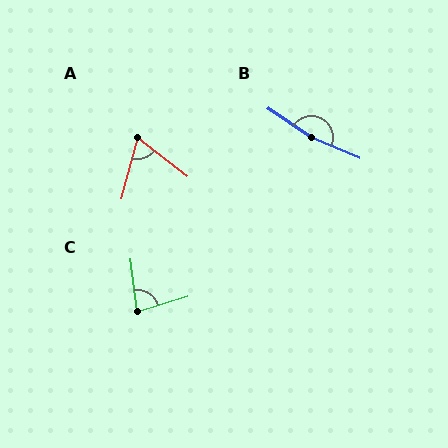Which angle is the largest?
B, at approximately 169 degrees.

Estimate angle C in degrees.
Approximately 80 degrees.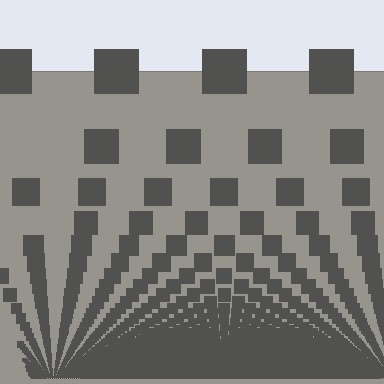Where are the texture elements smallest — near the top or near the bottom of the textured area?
Near the bottom.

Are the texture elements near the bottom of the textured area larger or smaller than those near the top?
Smaller. The gradient is inverted — elements near the bottom are smaller and denser.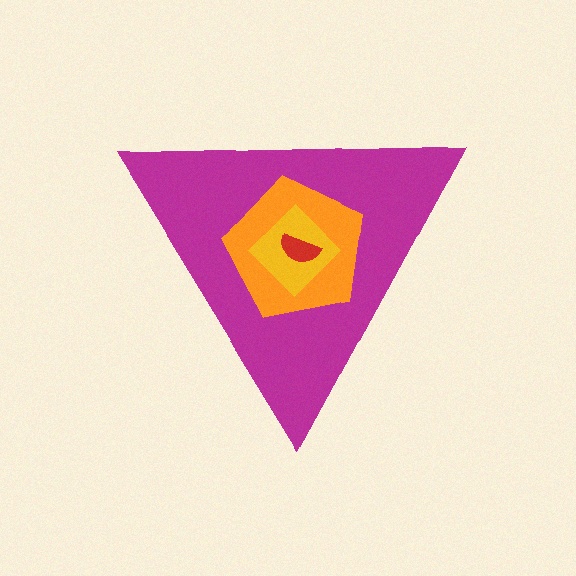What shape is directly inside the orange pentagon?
The yellow diamond.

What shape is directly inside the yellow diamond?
The red semicircle.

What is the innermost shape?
The red semicircle.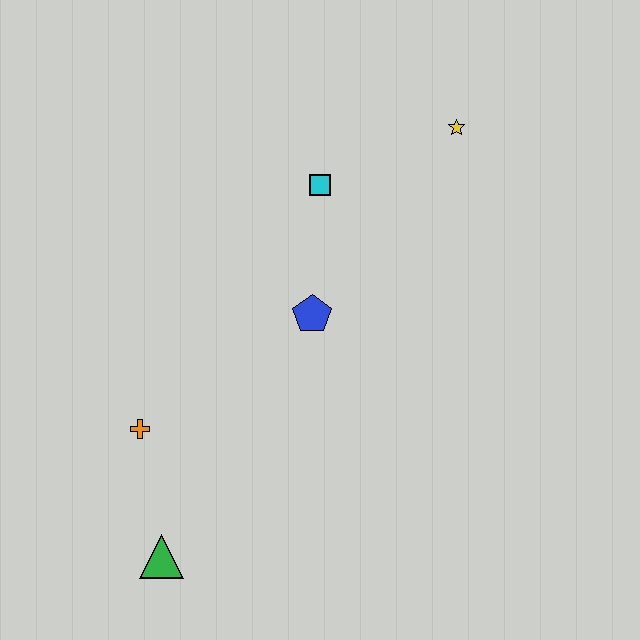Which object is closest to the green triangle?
The orange cross is closest to the green triangle.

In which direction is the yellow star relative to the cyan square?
The yellow star is to the right of the cyan square.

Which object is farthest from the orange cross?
The yellow star is farthest from the orange cross.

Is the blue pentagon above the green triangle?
Yes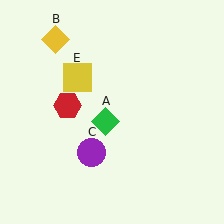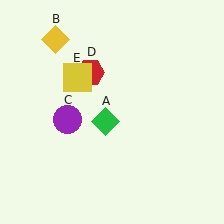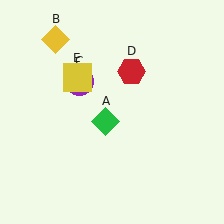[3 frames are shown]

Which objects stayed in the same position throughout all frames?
Green diamond (object A) and yellow diamond (object B) and yellow square (object E) remained stationary.